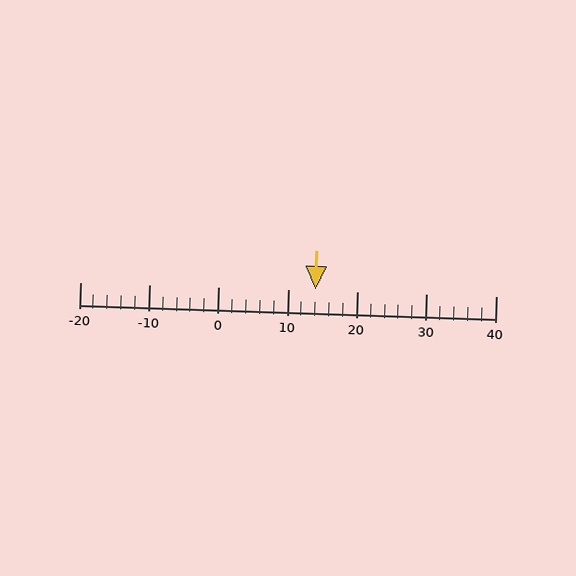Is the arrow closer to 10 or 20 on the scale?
The arrow is closer to 10.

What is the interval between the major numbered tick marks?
The major tick marks are spaced 10 units apart.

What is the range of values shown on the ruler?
The ruler shows values from -20 to 40.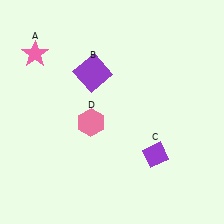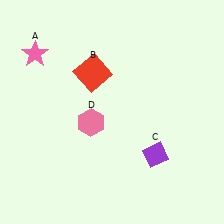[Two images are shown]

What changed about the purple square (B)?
In Image 1, B is purple. In Image 2, it changed to red.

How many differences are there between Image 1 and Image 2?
There is 1 difference between the two images.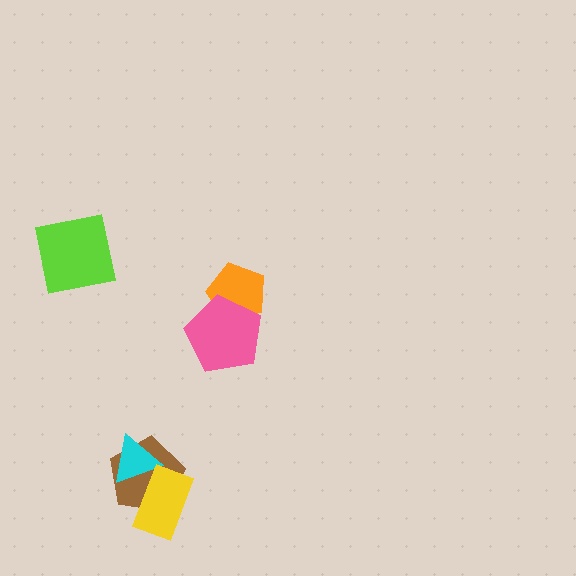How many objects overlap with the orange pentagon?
1 object overlaps with the orange pentagon.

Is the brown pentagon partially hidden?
Yes, it is partially covered by another shape.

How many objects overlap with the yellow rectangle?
2 objects overlap with the yellow rectangle.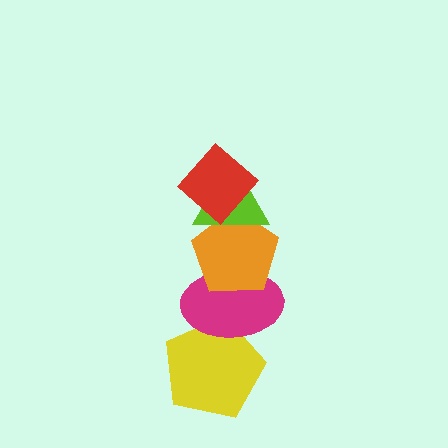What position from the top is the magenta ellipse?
The magenta ellipse is 4th from the top.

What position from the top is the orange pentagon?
The orange pentagon is 3rd from the top.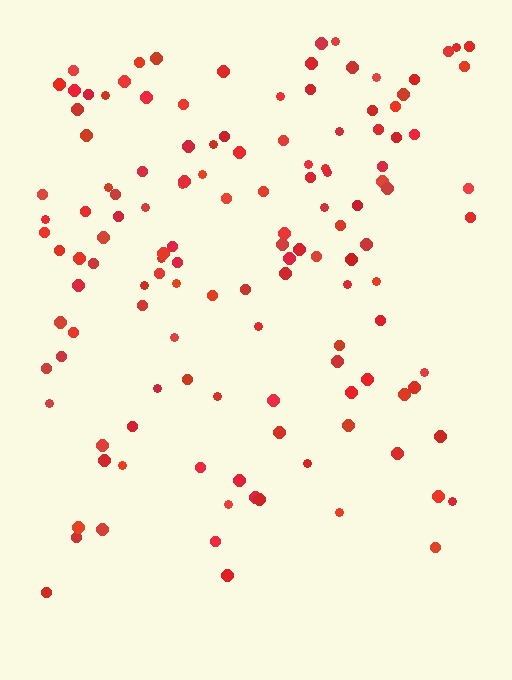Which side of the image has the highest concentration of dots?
The top.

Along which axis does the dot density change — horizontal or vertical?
Vertical.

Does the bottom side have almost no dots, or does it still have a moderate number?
Still a moderate number, just noticeably fewer than the top.